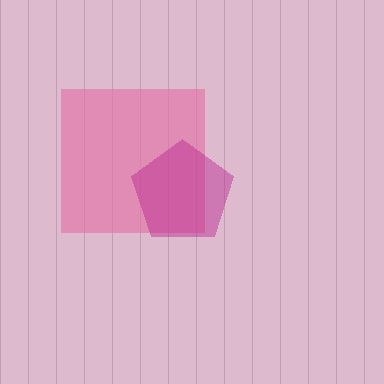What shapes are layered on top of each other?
The layered shapes are: a pink square, a magenta pentagon.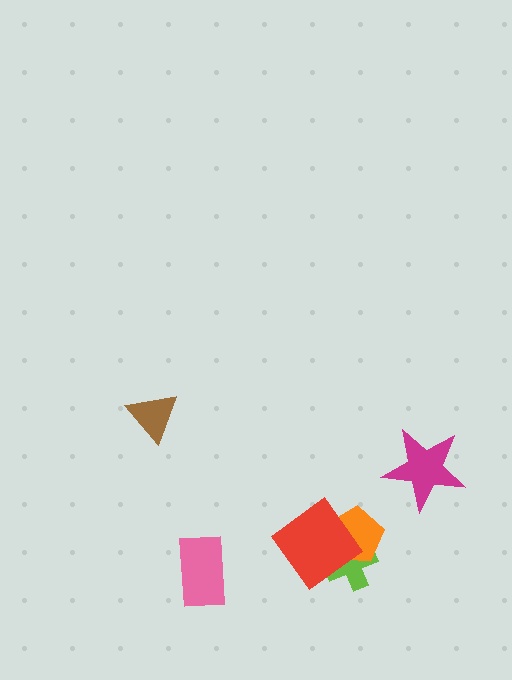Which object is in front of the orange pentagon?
The red diamond is in front of the orange pentagon.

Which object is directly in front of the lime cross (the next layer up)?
The orange pentagon is directly in front of the lime cross.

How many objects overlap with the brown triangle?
0 objects overlap with the brown triangle.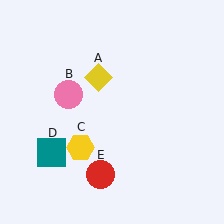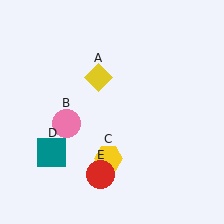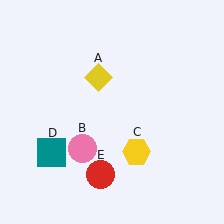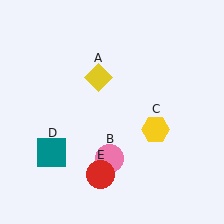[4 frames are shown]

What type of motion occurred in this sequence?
The pink circle (object B), yellow hexagon (object C) rotated counterclockwise around the center of the scene.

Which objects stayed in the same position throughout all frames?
Yellow diamond (object A) and teal square (object D) and red circle (object E) remained stationary.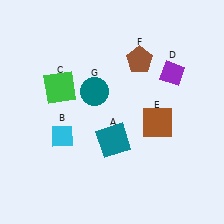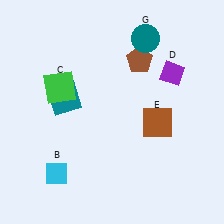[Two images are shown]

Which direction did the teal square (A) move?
The teal square (A) moved left.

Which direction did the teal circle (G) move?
The teal circle (G) moved up.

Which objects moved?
The objects that moved are: the teal square (A), the cyan diamond (B), the teal circle (G).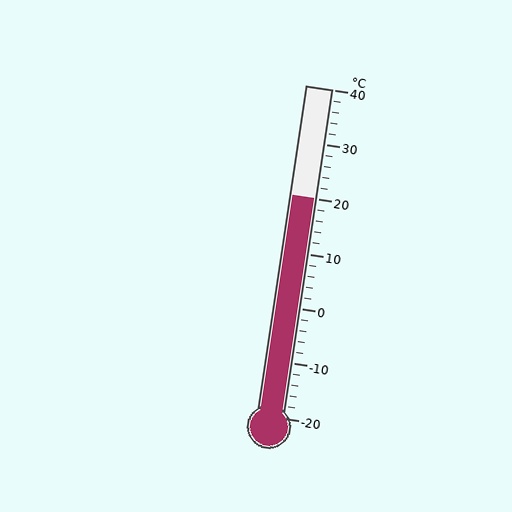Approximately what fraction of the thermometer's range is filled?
The thermometer is filled to approximately 65% of its range.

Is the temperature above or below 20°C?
The temperature is at 20°C.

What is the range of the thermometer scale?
The thermometer scale ranges from -20°C to 40°C.